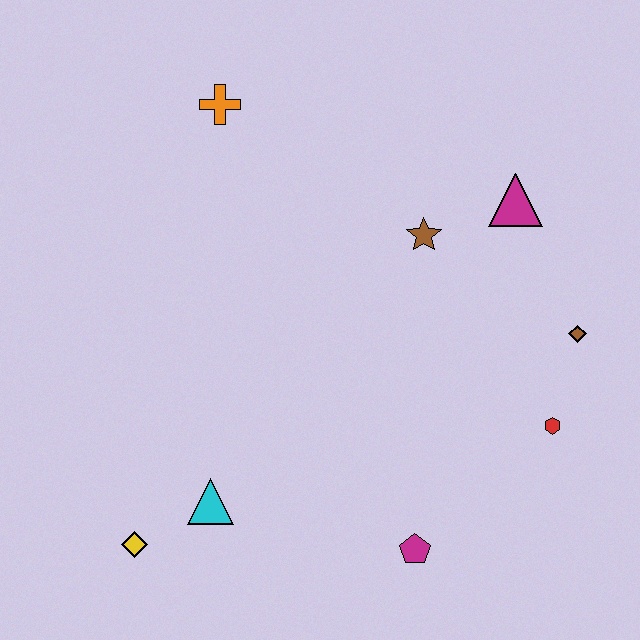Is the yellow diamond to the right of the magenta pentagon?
No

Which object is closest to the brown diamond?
The red hexagon is closest to the brown diamond.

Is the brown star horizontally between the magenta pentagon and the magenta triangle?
Yes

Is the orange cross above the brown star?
Yes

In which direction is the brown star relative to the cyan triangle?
The brown star is above the cyan triangle.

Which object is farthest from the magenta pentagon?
The orange cross is farthest from the magenta pentagon.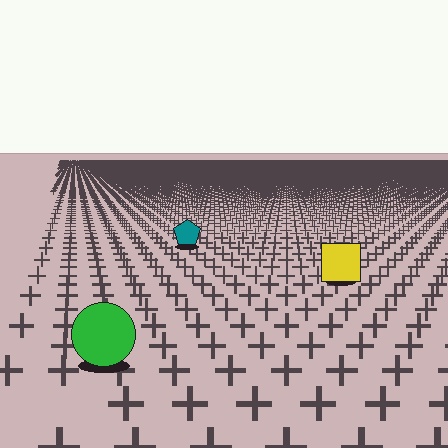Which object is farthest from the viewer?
The teal pentagon is farthest from the viewer. It appears smaller and the ground texture around it is denser.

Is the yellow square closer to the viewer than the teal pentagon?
Yes. The yellow square is closer — you can tell from the texture gradient: the ground texture is coarser near it.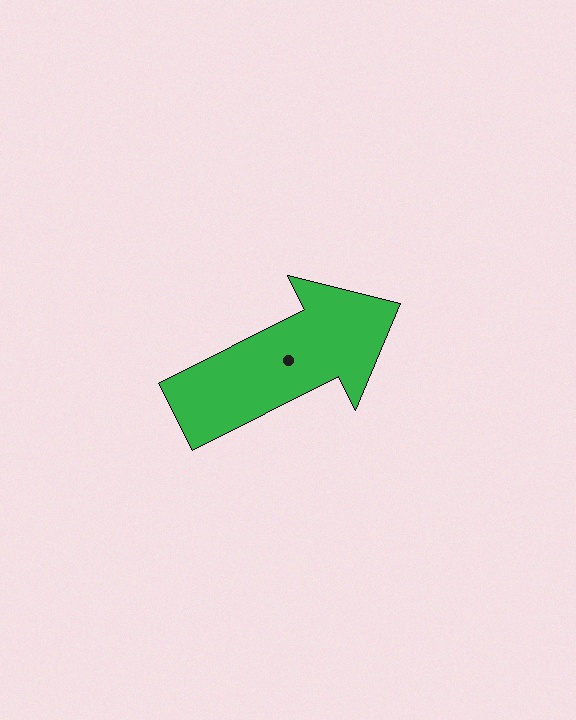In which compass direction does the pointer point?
Northeast.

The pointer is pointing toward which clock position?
Roughly 2 o'clock.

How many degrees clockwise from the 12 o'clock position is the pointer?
Approximately 63 degrees.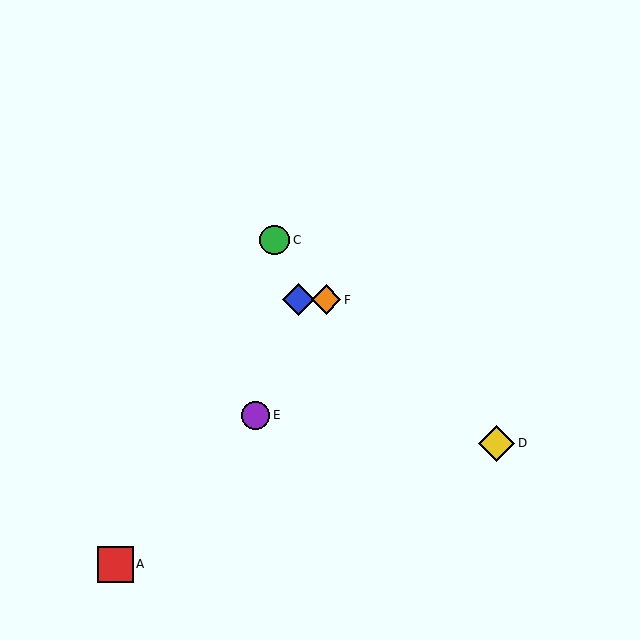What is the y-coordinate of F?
Object F is at y≈300.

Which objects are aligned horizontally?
Objects B, F are aligned horizontally.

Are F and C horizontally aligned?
No, F is at y≈300 and C is at y≈240.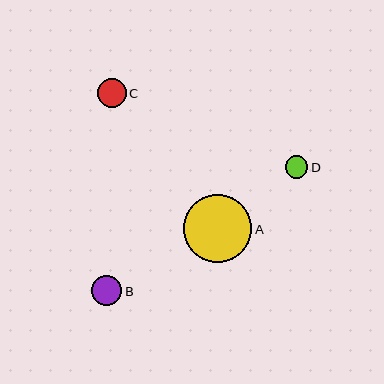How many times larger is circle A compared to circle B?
Circle A is approximately 2.2 times the size of circle B.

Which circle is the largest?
Circle A is the largest with a size of approximately 68 pixels.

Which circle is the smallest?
Circle D is the smallest with a size of approximately 22 pixels.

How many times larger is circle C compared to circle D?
Circle C is approximately 1.3 times the size of circle D.